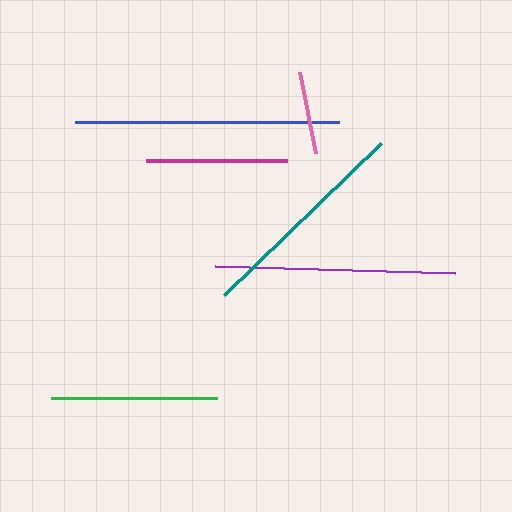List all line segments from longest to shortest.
From longest to shortest: blue, purple, teal, green, magenta, pink.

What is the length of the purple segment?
The purple segment is approximately 240 pixels long.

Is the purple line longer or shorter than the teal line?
The purple line is longer than the teal line.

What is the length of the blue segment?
The blue segment is approximately 264 pixels long.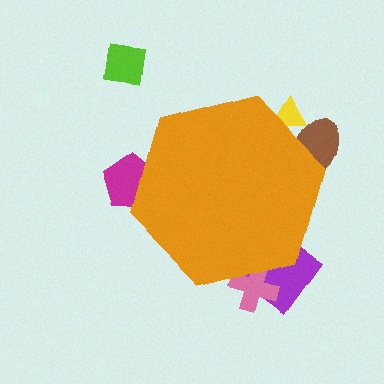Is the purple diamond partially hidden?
Yes, the purple diamond is partially hidden behind the orange hexagon.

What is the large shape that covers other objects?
An orange hexagon.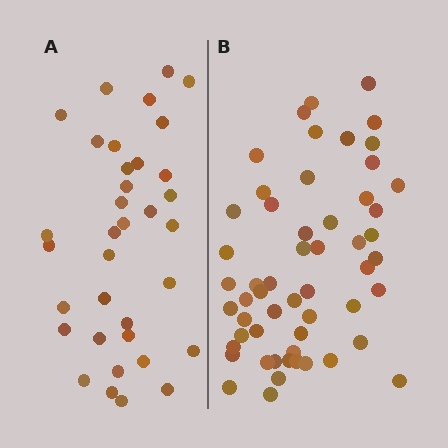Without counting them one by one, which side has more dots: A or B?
Region B (the right region) has more dots.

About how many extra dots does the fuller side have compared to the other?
Region B has approximately 20 more dots than region A.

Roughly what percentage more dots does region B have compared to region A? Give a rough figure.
About 55% more.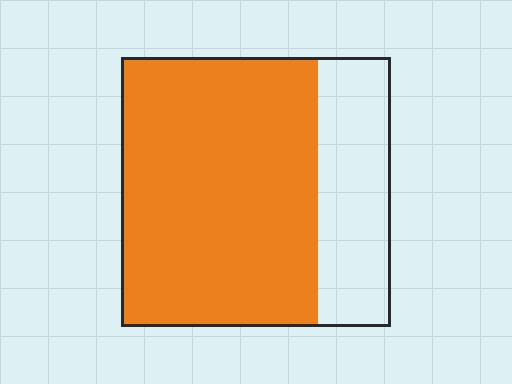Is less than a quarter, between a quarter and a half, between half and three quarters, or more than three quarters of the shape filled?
Between half and three quarters.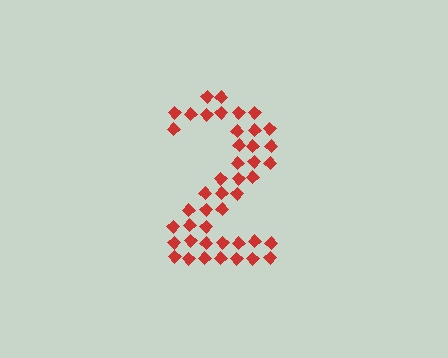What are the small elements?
The small elements are diamonds.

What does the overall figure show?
The overall figure shows the digit 2.